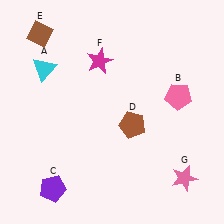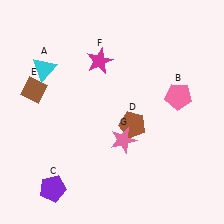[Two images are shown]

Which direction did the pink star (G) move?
The pink star (G) moved left.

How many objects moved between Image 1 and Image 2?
2 objects moved between the two images.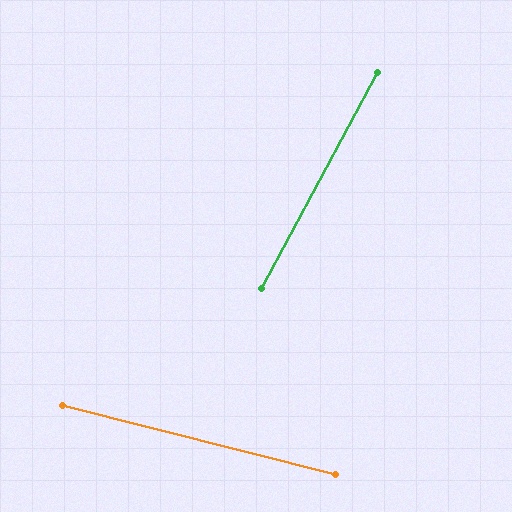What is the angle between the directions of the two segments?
Approximately 76 degrees.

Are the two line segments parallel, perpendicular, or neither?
Neither parallel nor perpendicular — they differ by about 76°.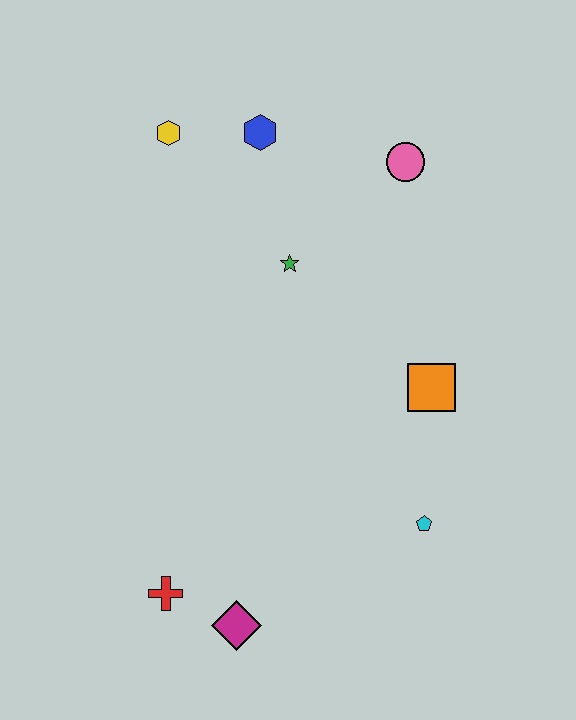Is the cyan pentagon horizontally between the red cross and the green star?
No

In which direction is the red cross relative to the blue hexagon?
The red cross is below the blue hexagon.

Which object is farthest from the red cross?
The pink circle is farthest from the red cross.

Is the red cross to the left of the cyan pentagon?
Yes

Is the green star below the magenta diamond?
No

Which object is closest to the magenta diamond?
The red cross is closest to the magenta diamond.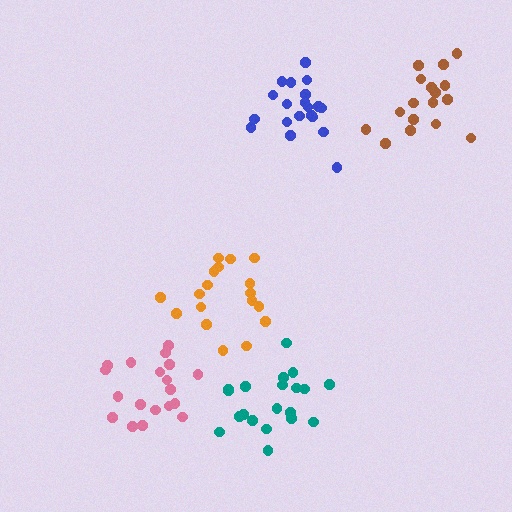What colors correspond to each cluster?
The clusters are colored: pink, brown, teal, orange, blue.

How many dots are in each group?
Group 1: 19 dots, Group 2: 17 dots, Group 3: 20 dots, Group 4: 18 dots, Group 5: 20 dots (94 total).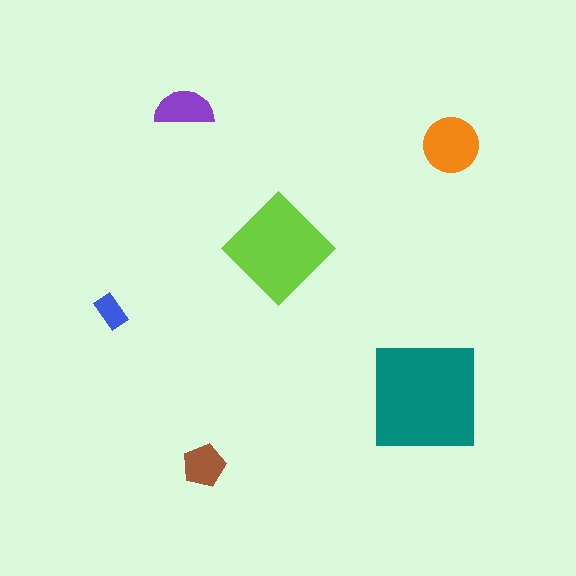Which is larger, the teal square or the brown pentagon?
The teal square.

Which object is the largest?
The teal square.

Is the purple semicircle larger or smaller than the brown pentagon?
Larger.